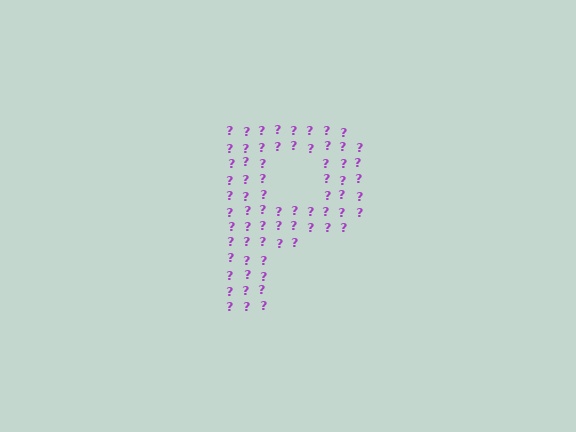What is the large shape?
The large shape is the letter P.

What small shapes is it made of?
It is made of small question marks.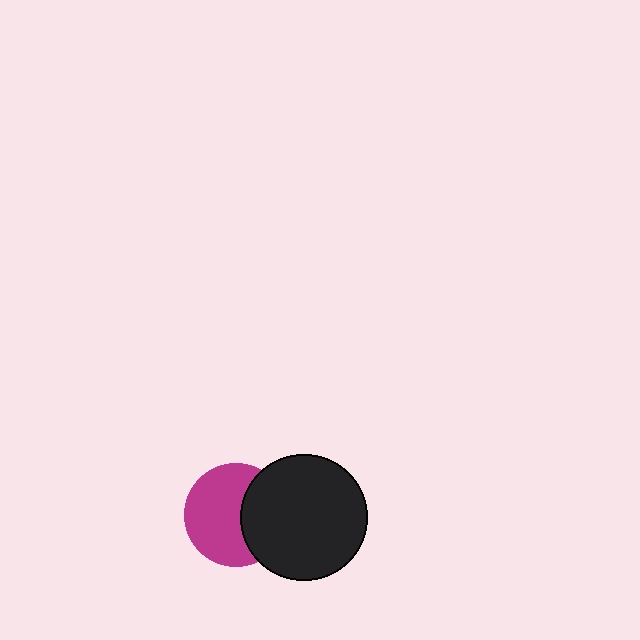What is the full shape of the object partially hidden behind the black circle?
The partially hidden object is a magenta circle.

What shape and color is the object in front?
The object in front is a black circle.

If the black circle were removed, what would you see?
You would see the complete magenta circle.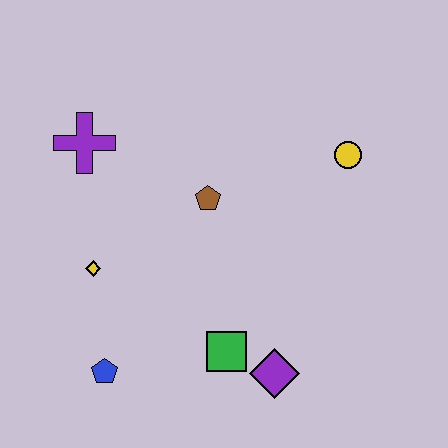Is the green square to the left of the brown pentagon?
No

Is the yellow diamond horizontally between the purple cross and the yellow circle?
Yes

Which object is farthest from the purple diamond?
The purple cross is farthest from the purple diamond.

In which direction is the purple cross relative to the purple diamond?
The purple cross is above the purple diamond.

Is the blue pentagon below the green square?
Yes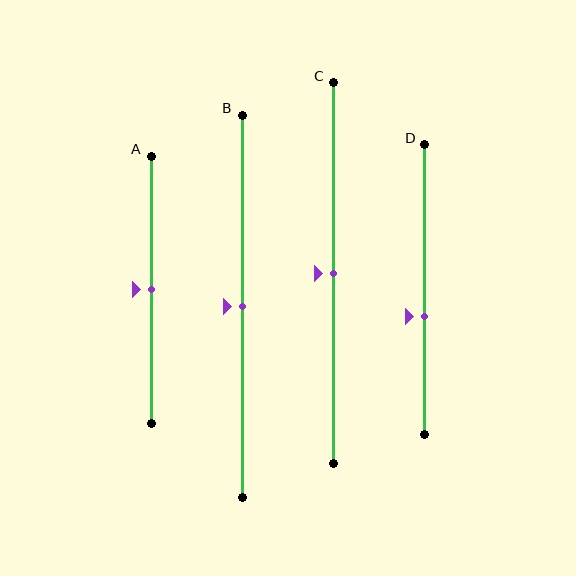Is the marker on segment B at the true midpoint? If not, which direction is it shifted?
Yes, the marker on segment B is at the true midpoint.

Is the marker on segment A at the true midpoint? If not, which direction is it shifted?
Yes, the marker on segment A is at the true midpoint.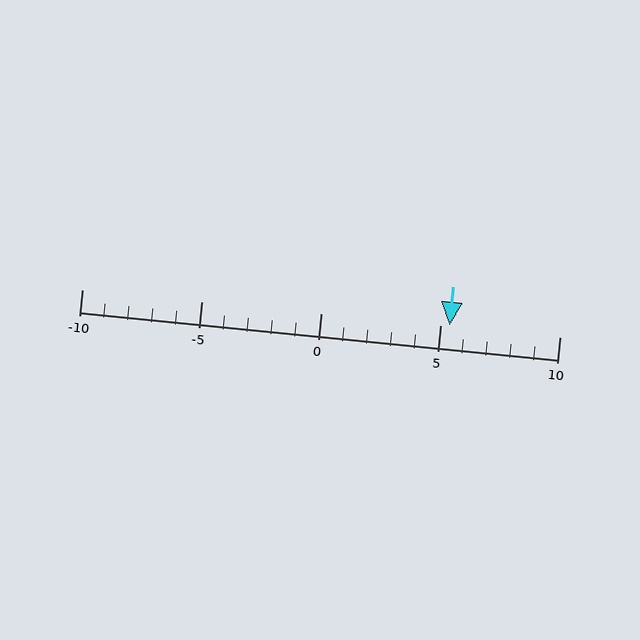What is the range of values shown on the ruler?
The ruler shows values from -10 to 10.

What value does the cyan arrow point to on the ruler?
The cyan arrow points to approximately 5.